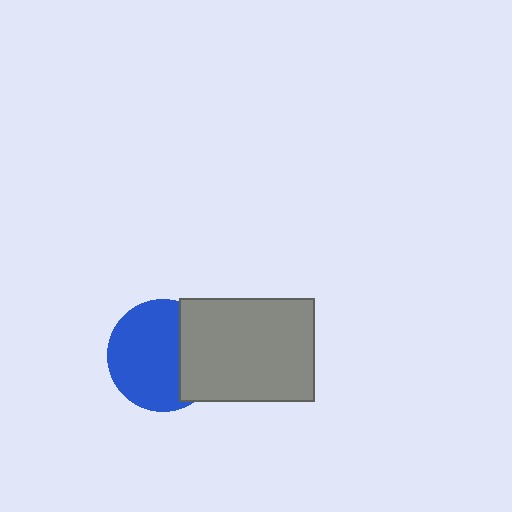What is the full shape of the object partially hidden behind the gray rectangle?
The partially hidden object is a blue circle.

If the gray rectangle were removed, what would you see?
You would see the complete blue circle.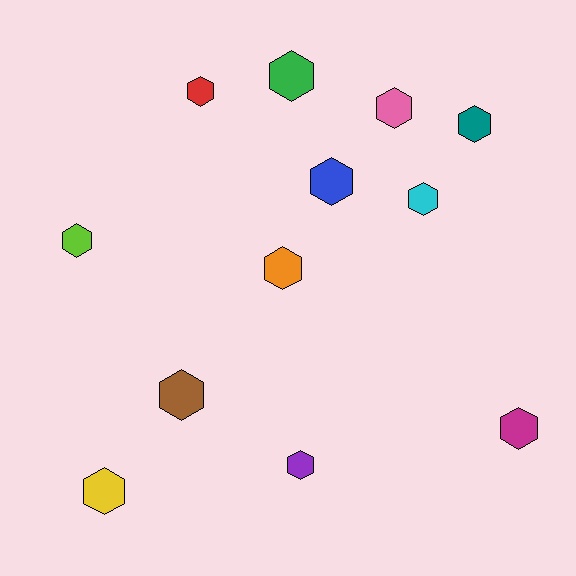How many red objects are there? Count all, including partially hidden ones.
There is 1 red object.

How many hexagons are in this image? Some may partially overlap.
There are 12 hexagons.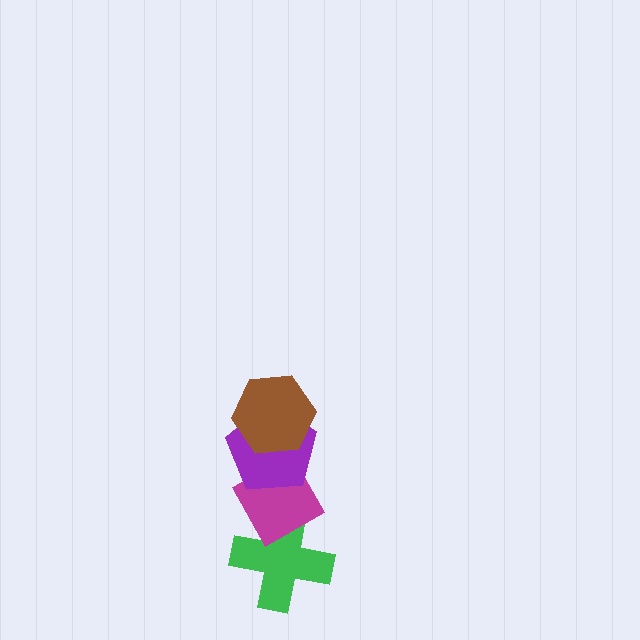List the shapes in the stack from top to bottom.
From top to bottom: the brown hexagon, the purple pentagon, the magenta diamond, the green cross.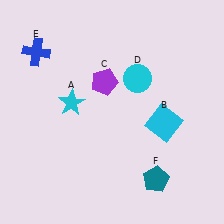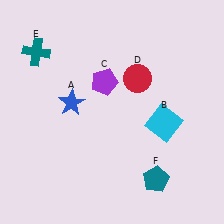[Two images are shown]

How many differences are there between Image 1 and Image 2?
There are 3 differences between the two images.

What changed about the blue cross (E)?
In Image 1, E is blue. In Image 2, it changed to teal.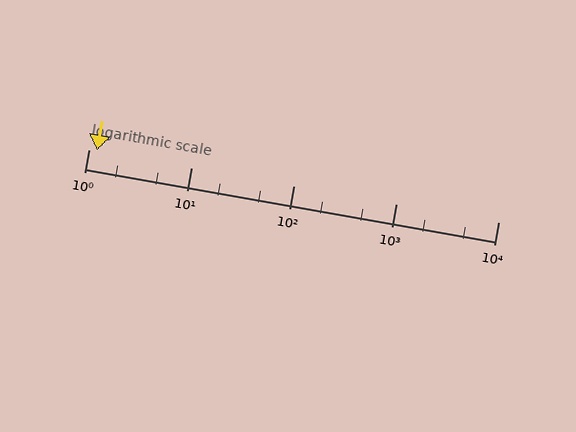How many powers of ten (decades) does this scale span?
The scale spans 4 decades, from 1 to 10000.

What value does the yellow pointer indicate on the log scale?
The pointer indicates approximately 1.2.